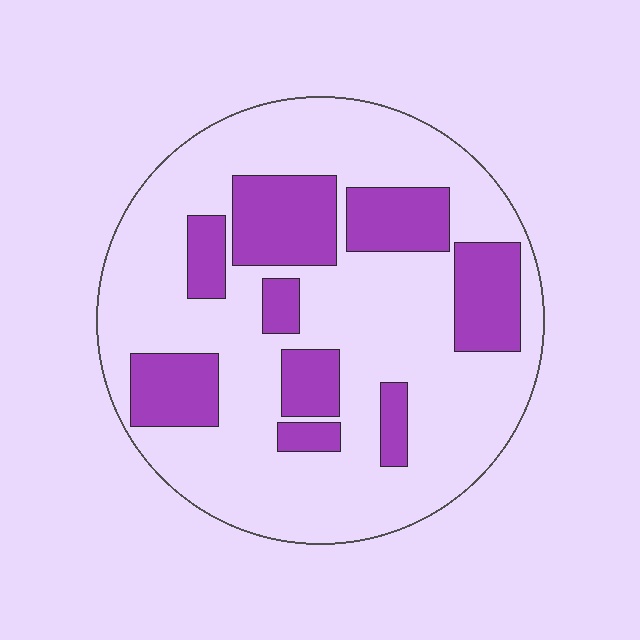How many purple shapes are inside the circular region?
9.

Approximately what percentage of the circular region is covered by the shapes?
Approximately 30%.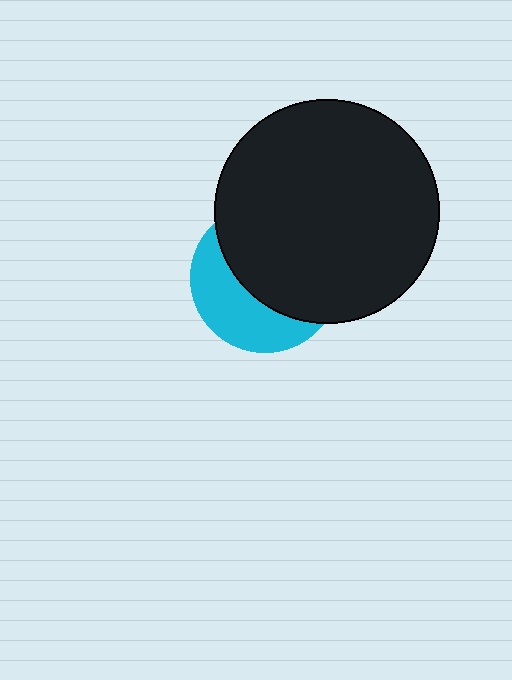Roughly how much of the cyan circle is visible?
A small part of it is visible (roughly 39%).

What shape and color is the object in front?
The object in front is a black circle.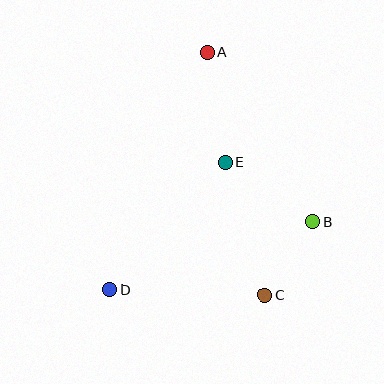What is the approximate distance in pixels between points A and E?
The distance between A and E is approximately 112 pixels.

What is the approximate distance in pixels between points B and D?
The distance between B and D is approximately 214 pixels.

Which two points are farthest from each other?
Points A and D are farthest from each other.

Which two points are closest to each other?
Points B and C are closest to each other.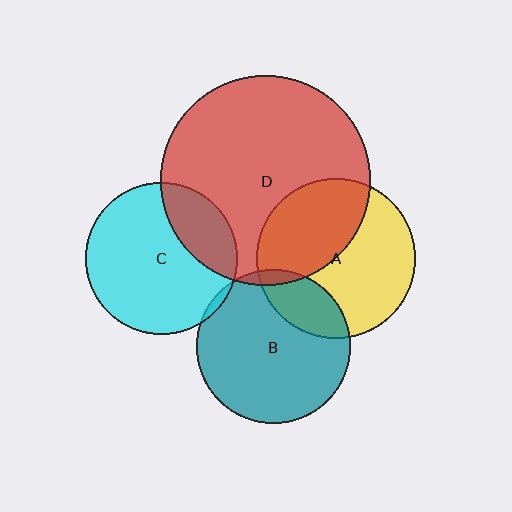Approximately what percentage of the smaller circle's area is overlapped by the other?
Approximately 25%.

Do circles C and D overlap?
Yes.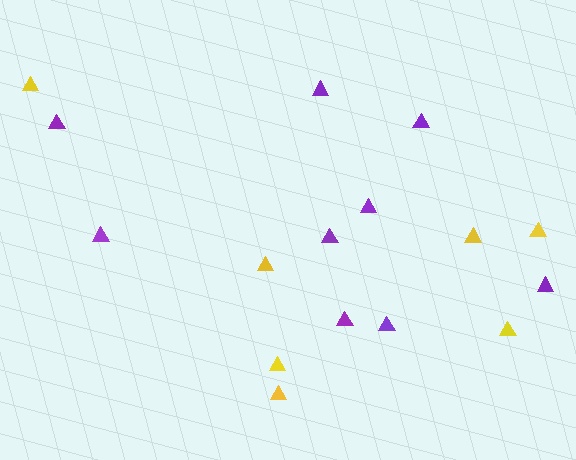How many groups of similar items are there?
There are 2 groups: one group of yellow triangles (7) and one group of purple triangles (9).